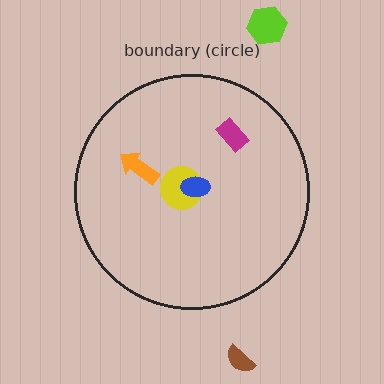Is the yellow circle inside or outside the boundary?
Inside.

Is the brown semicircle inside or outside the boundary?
Outside.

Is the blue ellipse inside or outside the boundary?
Inside.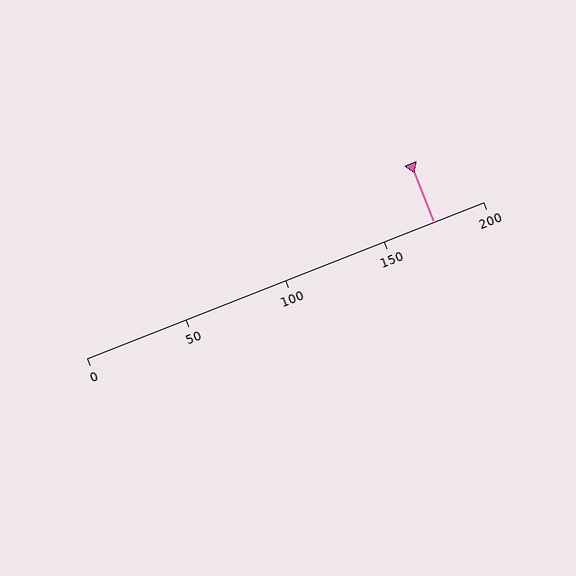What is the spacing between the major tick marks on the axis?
The major ticks are spaced 50 apart.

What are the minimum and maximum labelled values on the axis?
The axis runs from 0 to 200.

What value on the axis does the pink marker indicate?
The marker indicates approximately 175.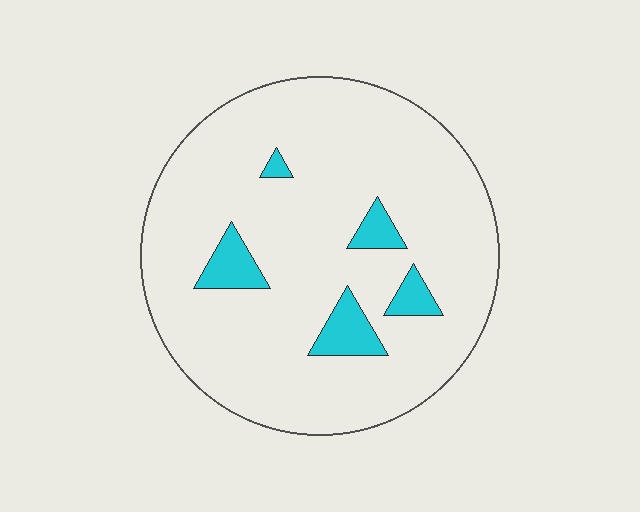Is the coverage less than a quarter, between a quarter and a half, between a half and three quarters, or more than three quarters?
Less than a quarter.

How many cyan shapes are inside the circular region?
5.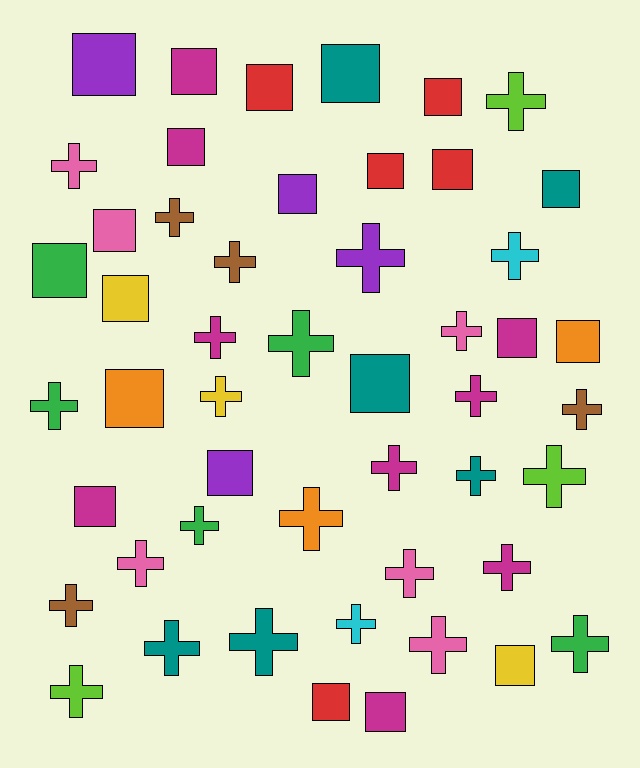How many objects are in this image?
There are 50 objects.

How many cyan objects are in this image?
There are 2 cyan objects.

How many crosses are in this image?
There are 28 crosses.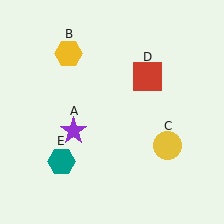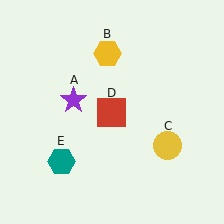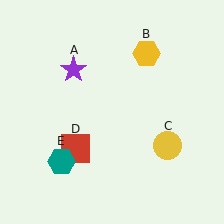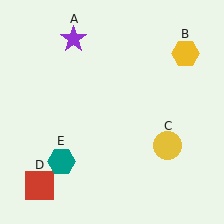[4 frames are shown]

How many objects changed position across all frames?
3 objects changed position: purple star (object A), yellow hexagon (object B), red square (object D).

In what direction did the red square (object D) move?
The red square (object D) moved down and to the left.